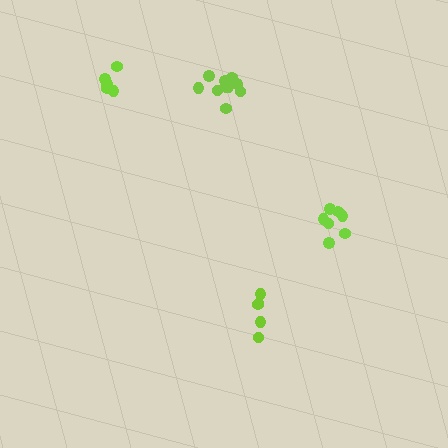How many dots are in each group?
Group 1: 5 dots, Group 2: 10 dots, Group 3: 7 dots, Group 4: 5 dots (27 total).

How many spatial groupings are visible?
There are 4 spatial groupings.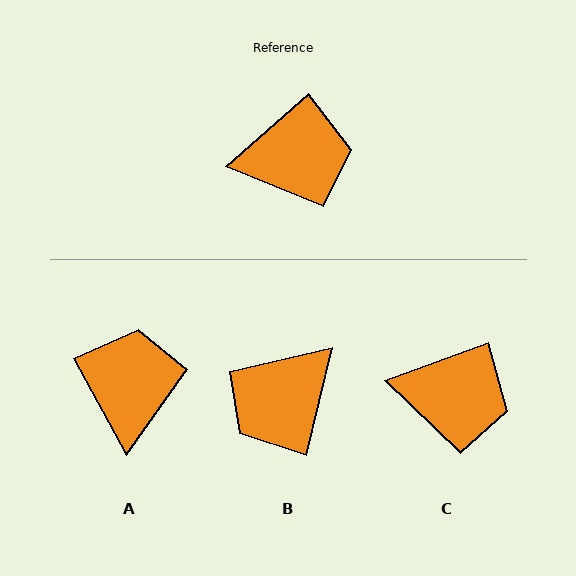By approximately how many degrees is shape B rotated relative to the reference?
Approximately 144 degrees clockwise.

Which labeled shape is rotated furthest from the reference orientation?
B, about 144 degrees away.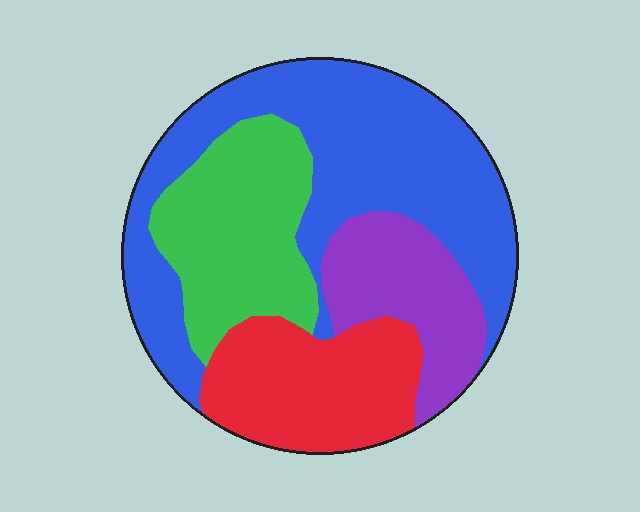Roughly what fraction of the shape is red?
Red takes up about one fifth (1/5) of the shape.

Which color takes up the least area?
Purple, at roughly 15%.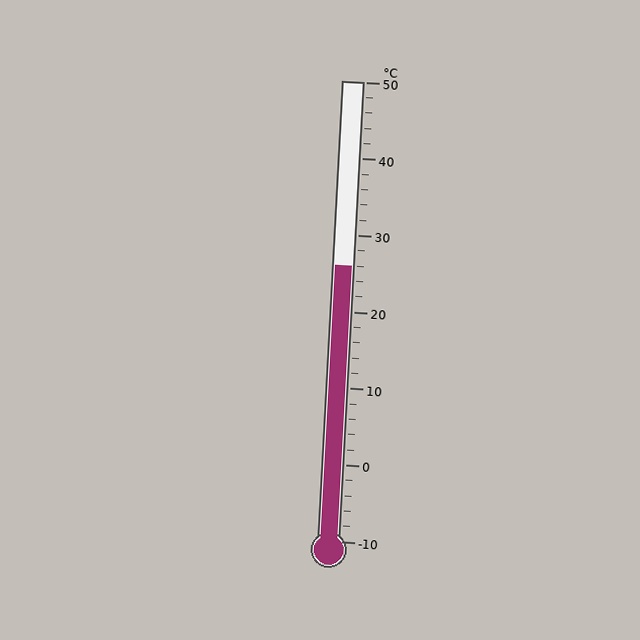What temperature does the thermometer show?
The thermometer shows approximately 26°C.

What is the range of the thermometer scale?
The thermometer scale ranges from -10°C to 50°C.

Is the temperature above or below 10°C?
The temperature is above 10°C.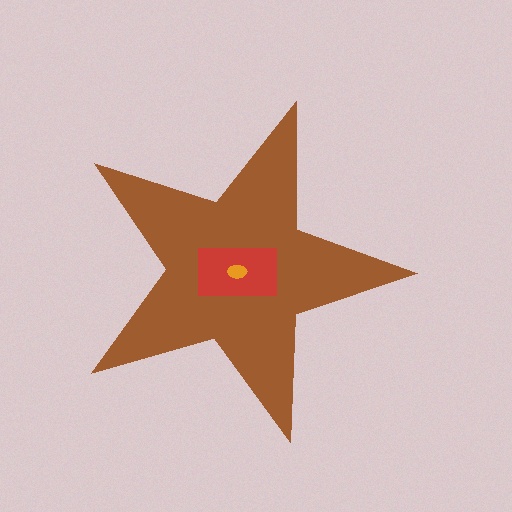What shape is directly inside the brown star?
The red rectangle.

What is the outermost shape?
The brown star.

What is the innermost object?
The orange ellipse.